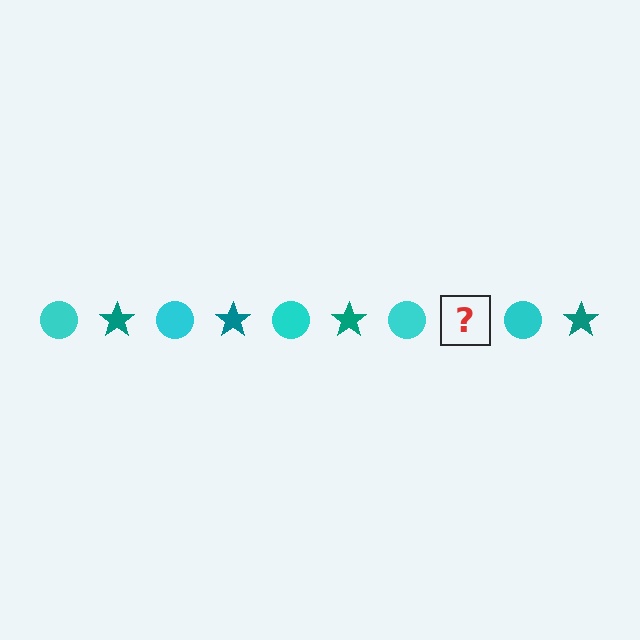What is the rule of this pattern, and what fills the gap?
The rule is that the pattern alternates between cyan circle and teal star. The gap should be filled with a teal star.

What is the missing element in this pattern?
The missing element is a teal star.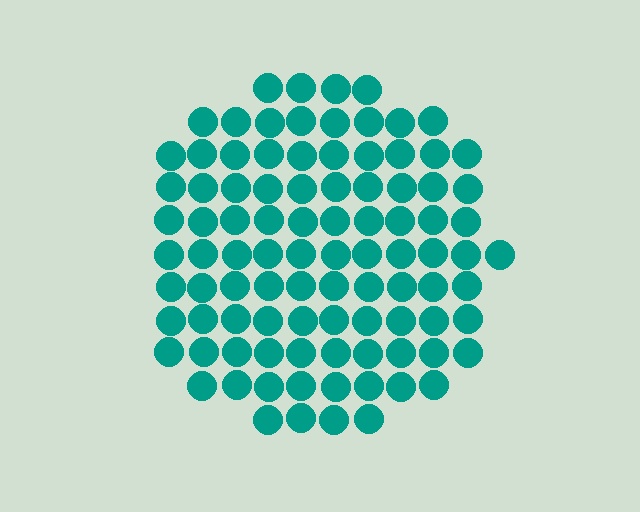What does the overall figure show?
The overall figure shows a circle.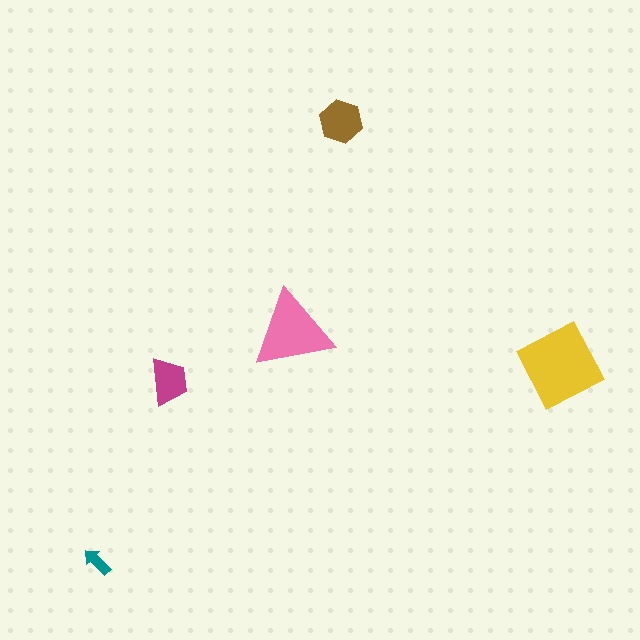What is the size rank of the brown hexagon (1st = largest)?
3rd.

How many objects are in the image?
There are 5 objects in the image.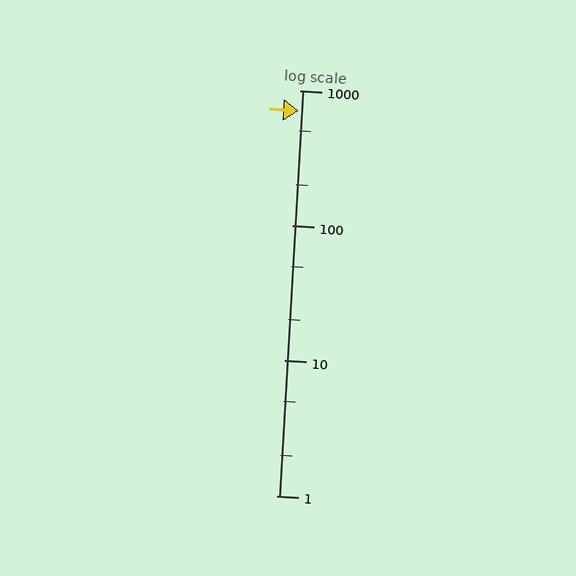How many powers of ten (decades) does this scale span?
The scale spans 3 decades, from 1 to 1000.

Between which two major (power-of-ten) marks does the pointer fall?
The pointer is between 100 and 1000.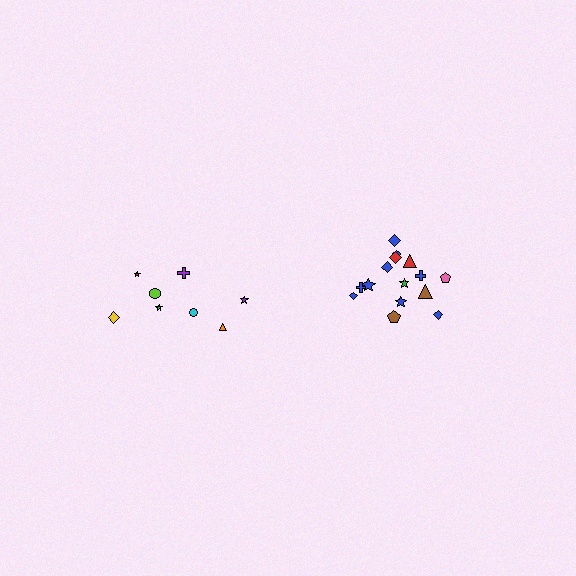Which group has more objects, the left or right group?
The right group.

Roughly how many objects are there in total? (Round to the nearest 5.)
Roughly 25 objects in total.